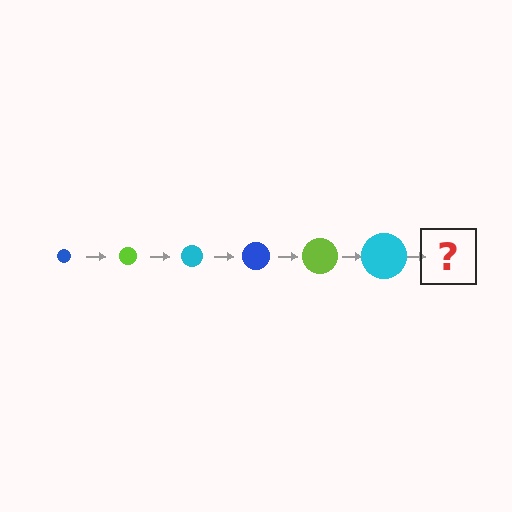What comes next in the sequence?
The next element should be a blue circle, larger than the previous one.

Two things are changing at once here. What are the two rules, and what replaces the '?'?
The two rules are that the circle grows larger each step and the color cycles through blue, lime, and cyan. The '?' should be a blue circle, larger than the previous one.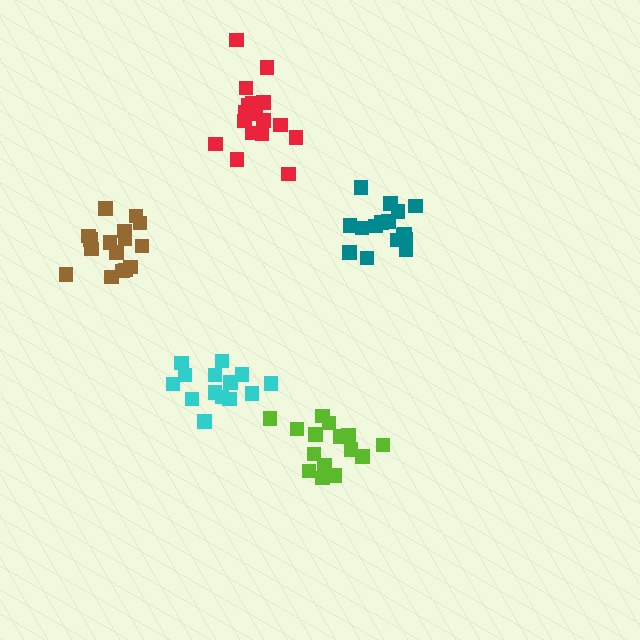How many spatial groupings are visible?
There are 5 spatial groupings.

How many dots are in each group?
Group 1: 14 dots, Group 2: 16 dots, Group 3: 17 dots, Group 4: 16 dots, Group 5: 15 dots (78 total).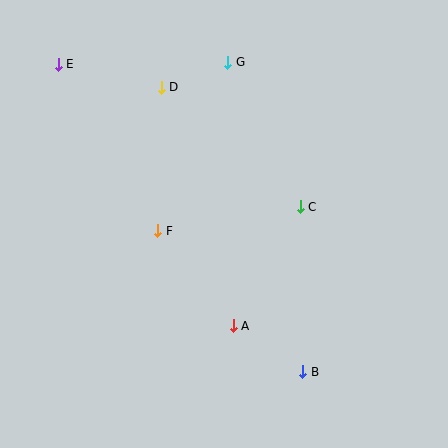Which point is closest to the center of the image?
Point F at (158, 231) is closest to the center.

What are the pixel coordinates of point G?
Point G is at (228, 62).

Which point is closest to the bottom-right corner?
Point B is closest to the bottom-right corner.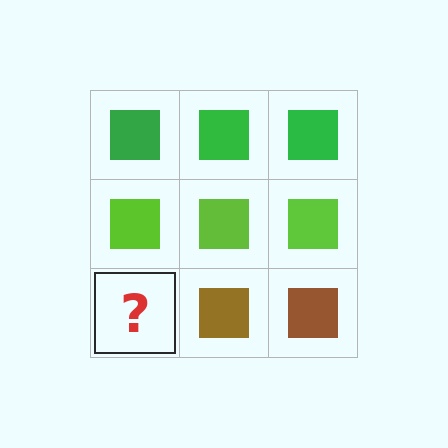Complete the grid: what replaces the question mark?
The question mark should be replaced with a brown square.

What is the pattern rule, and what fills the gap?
The rule is that each row has a consistent color. The gap should be filled with a brown square.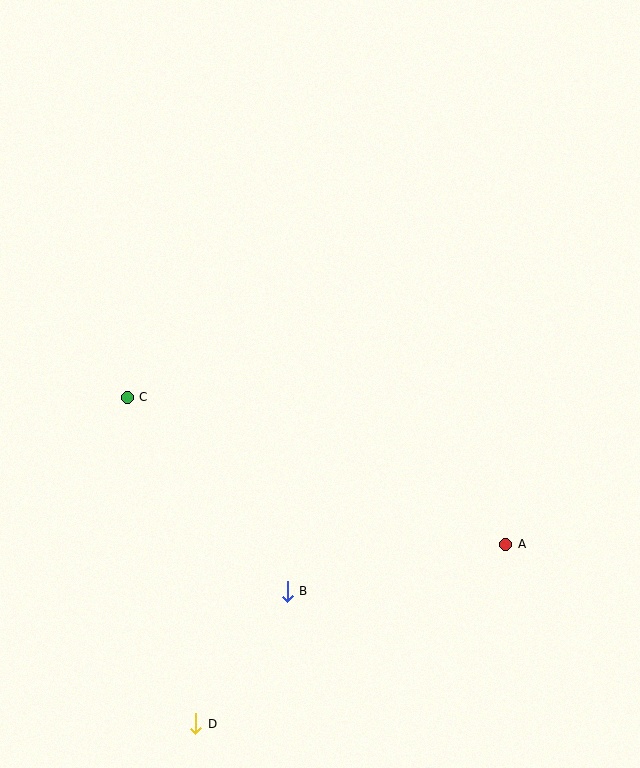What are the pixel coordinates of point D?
Point D is at (196, 724).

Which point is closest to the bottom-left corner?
Point D is closest to the bottom-left corner.